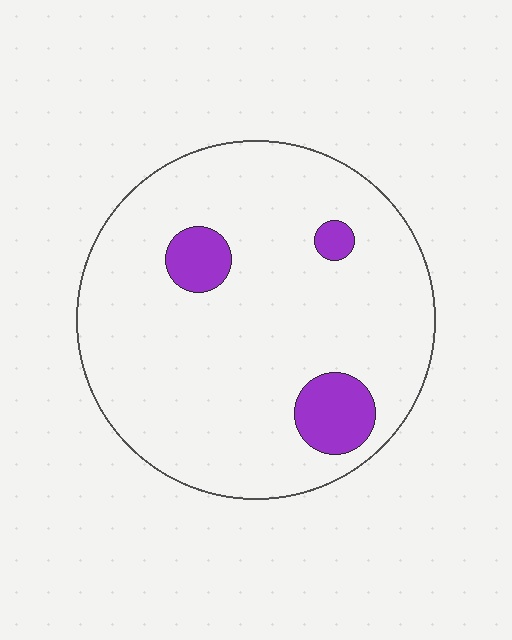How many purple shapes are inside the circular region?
3.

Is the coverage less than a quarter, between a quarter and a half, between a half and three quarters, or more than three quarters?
Less than a quarter.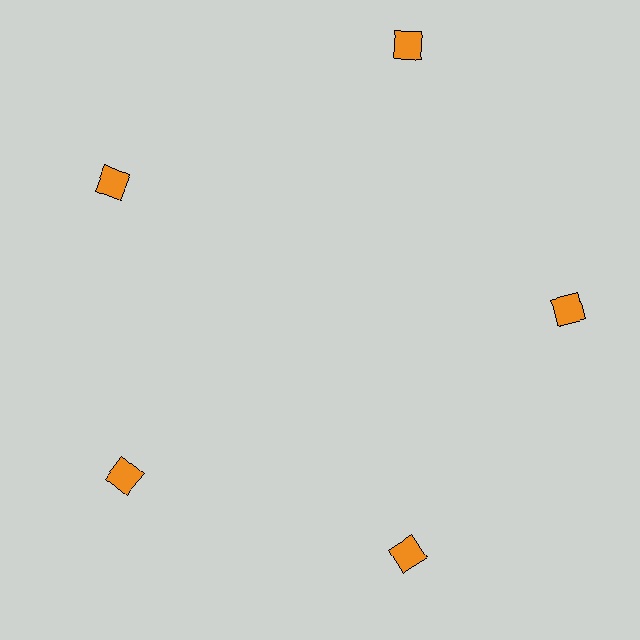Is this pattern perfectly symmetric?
No. The 5 orange diamonds are arranged in a ring, but one element near the 1 o'clock position is pushed outward from the center, breaking the 5-fold rotational symmetry.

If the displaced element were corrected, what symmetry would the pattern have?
It would have 5-fold rotational symmetry — the pattern would map onto itself every 72 degrees.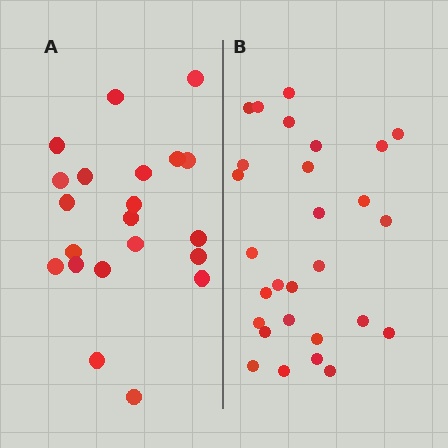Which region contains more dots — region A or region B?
Region B (the right region) has more dots.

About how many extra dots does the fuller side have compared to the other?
Region B has roughly 8 or so more dots than region A.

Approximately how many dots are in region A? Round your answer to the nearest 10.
About 20 dots. (The exact count is 21, which rounds to 20.)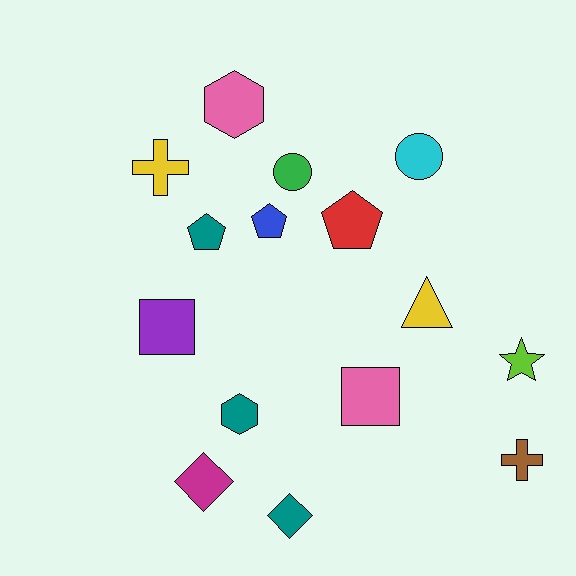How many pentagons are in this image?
There are 3 pentagons.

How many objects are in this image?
There are 15 objects.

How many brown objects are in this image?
There is 1 brown object.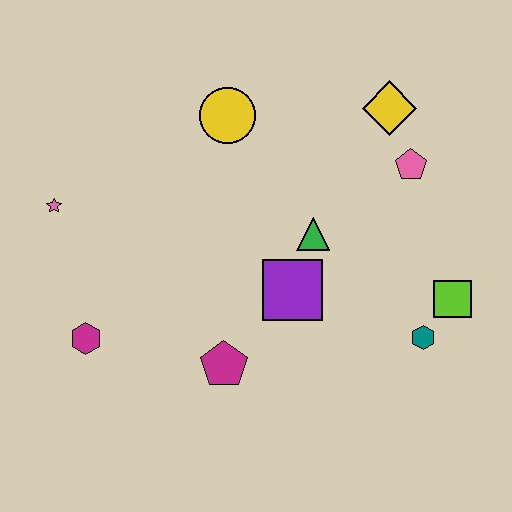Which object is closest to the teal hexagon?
The lime square is closest to the teal hexagon.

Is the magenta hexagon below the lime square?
Yes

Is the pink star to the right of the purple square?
No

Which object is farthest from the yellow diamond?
The magenta hexagon is farthest from the yellow diamond.